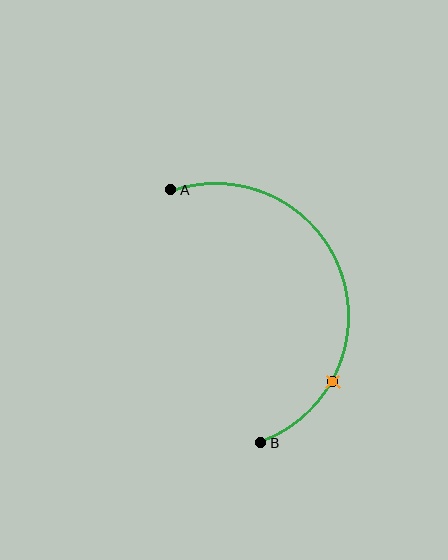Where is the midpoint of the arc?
The arc midpoint is the point on the curve farthest from the straight line joining A and B. It sits to the right of that line.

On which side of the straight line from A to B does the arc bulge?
The arc bulges to the right of the straight line connecting A and B.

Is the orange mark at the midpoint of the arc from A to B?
No. The orange mark lies on the arc but is closer to endpoint B. The arc midpoint would be at the point on the curve equidistant along the arc from both A and B.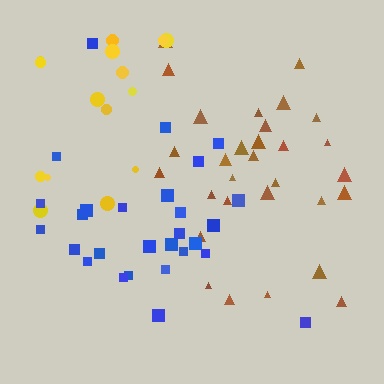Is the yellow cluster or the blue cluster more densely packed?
Blue.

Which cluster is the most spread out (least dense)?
Yellow.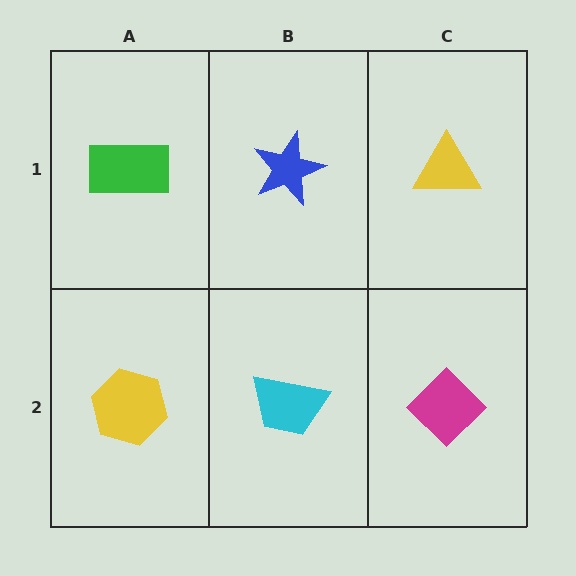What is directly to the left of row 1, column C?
A blue star.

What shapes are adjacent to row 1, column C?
A magenta diamond (row 2, column C), a blue star (row 1, column B).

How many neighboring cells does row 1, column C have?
2.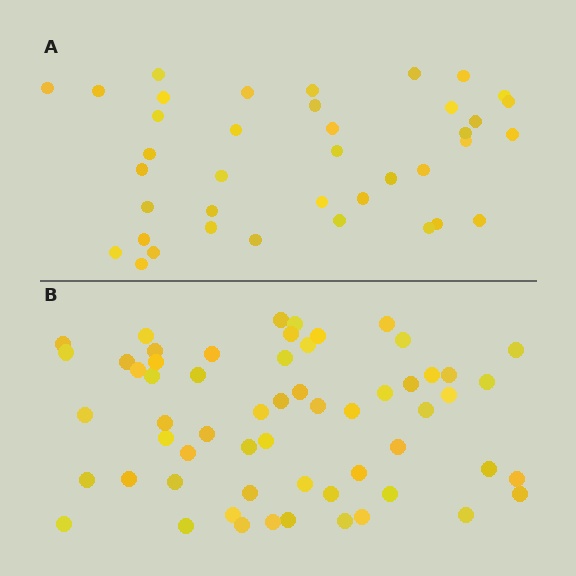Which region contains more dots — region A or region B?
Region B (the bottom region) has more dots.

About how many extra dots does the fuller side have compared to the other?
Region B has approximately 20 more dots than region A.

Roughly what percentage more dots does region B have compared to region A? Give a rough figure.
About 50% more.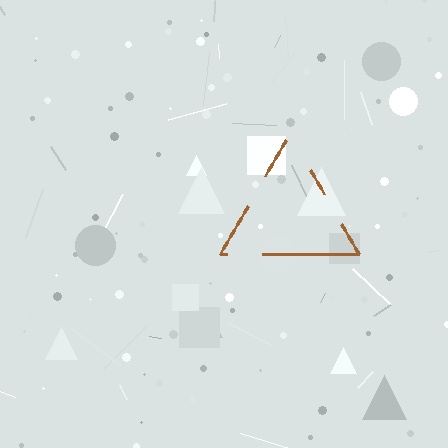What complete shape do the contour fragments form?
The contour fragments form a triangle.